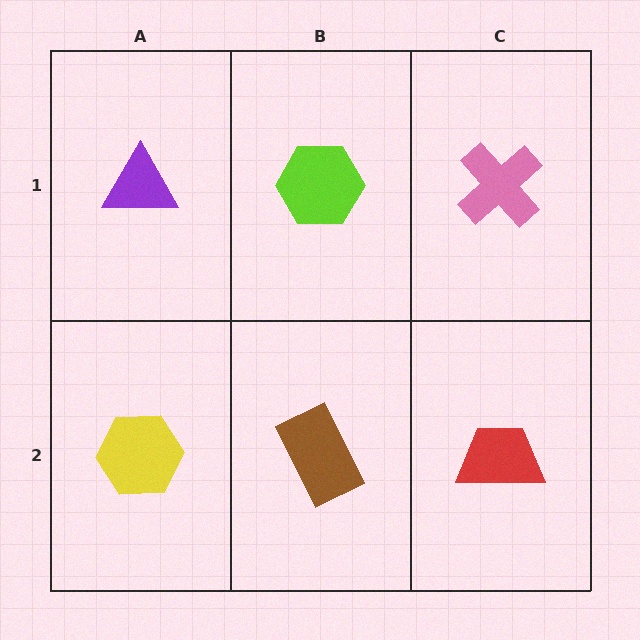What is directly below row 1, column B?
A brown rectangle.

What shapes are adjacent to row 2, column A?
A purple triangle (row 1, column A), a brown rectangle (row 2, column B).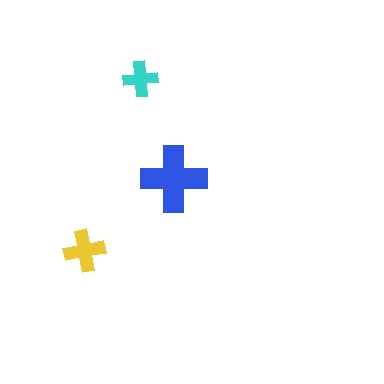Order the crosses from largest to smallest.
the blue one, the yellow one, the cyan one.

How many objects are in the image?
There are 3 objects in the image.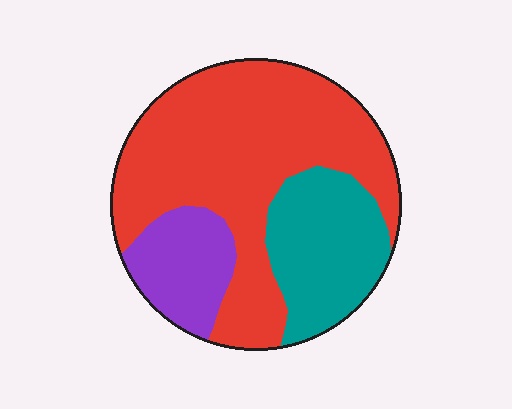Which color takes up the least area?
Purple, at roughly 15%.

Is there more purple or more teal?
Teal.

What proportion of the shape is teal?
Teal takes up about one quarter (1/4) of the shape.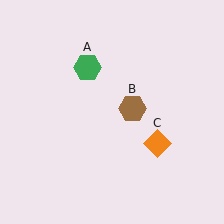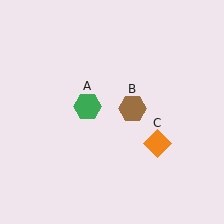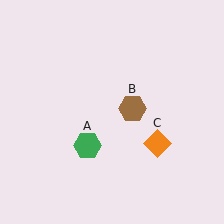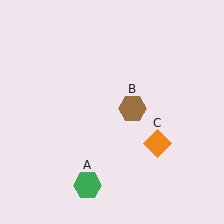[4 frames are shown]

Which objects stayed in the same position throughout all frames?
Brown hexagon (object B) and orange diamond (object C) remained stationary.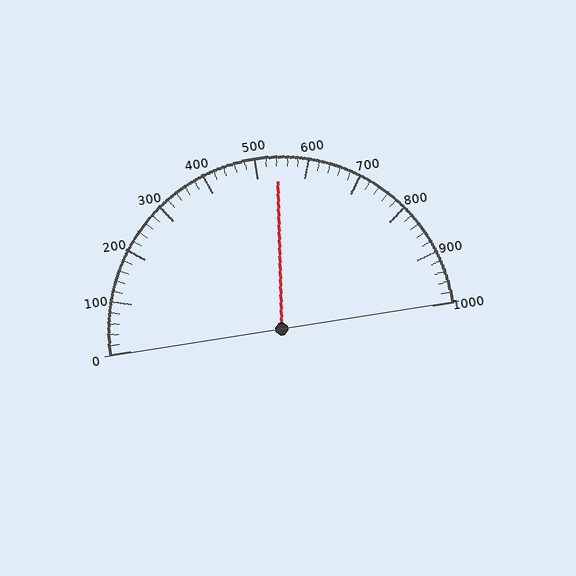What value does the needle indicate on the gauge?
The needle indicates approximately 540.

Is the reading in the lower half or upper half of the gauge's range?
The reading is in the upper half of the range (0 to 1000).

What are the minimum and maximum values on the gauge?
The gauge ranges from 0 to 1000.